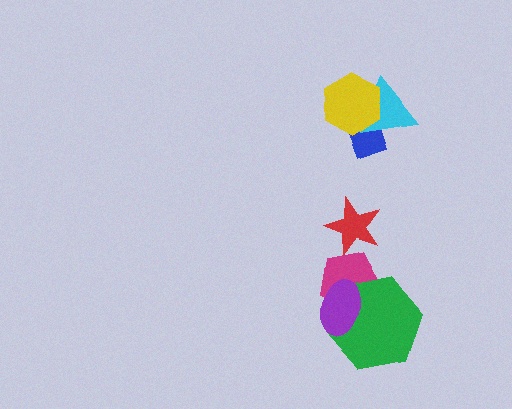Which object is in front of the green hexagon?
The purple ellipse is in front of the green hexagon.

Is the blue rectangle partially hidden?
Yes, it is partially covered by another shape.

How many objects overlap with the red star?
1 object overlaps with the red star.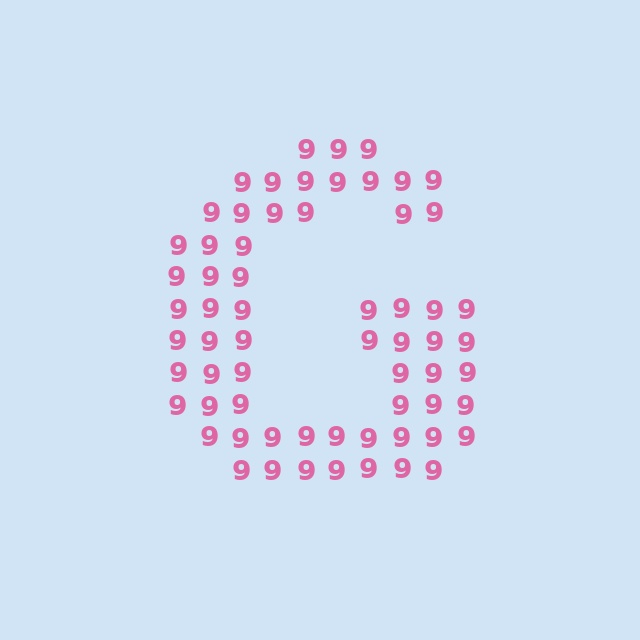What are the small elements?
The small elements are digit 9's.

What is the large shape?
The large shape is the letter G.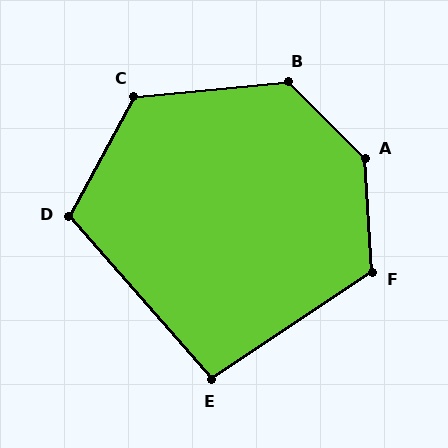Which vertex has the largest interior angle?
A, at approximately 138 degrees.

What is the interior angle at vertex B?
Approximately 130 degrees (obtuse).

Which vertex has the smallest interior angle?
E, at approximately 98 degrees.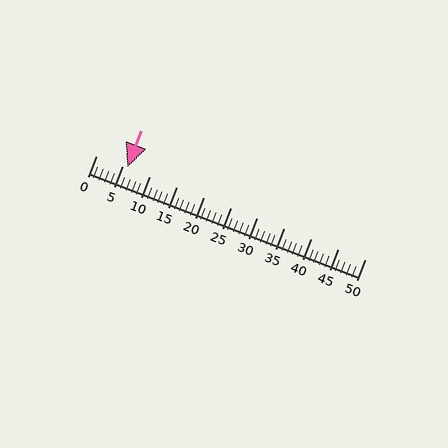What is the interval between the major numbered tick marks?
The major tick marks are spaced 5 units apart.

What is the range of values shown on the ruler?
The ruler shows values from 0 to 50.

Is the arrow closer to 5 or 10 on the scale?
The arrow is closer to 5.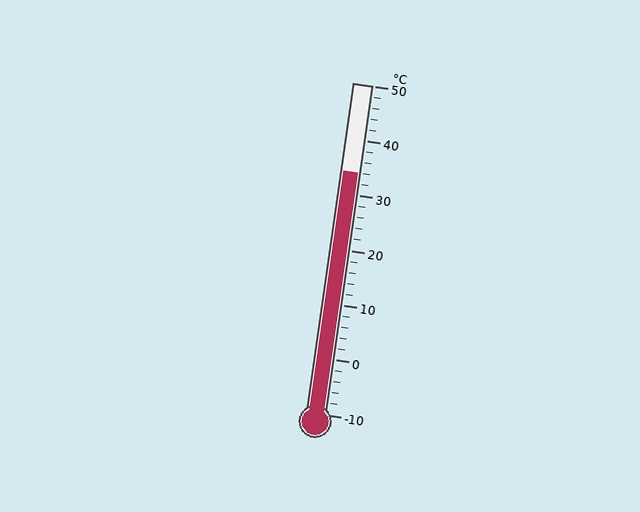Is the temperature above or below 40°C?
The temperature is below 40°C.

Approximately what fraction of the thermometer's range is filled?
The thermometer is filled to approximately 75% of its range.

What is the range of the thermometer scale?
The thermometer scale ranges from -10°C to 50°C.